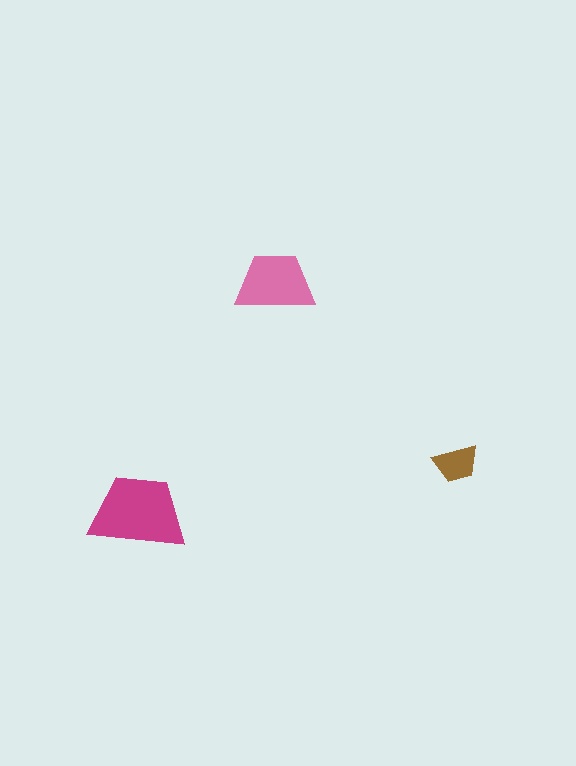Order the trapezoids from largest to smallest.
the magenta one, the pink one, the brown one.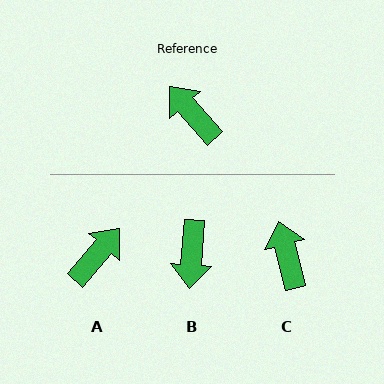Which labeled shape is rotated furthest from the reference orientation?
B, about 134 degrees away.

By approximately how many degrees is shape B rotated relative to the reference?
Approximately 134 degrees counter-clockwise.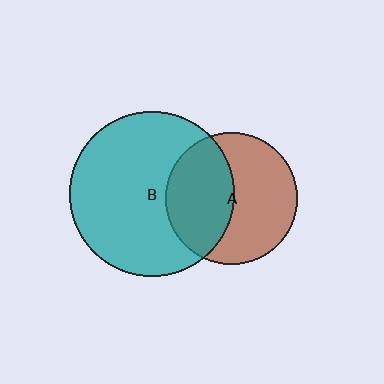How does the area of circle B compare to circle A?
Approximately 1.6 times.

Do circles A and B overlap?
Yes.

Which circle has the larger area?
Circle B (teal).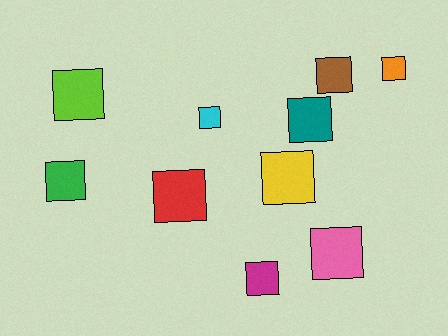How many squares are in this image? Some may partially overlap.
There are 10 squares.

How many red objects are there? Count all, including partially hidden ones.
There is 1 red object.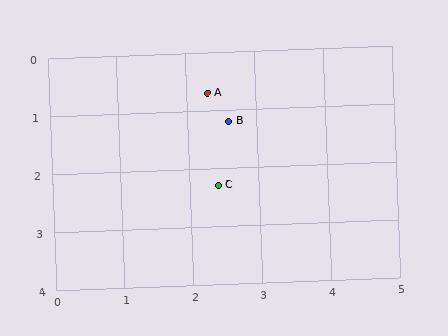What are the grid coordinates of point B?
Point B is at approximately (2.6, 1.2).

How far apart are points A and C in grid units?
Points A and C are about 1.6 grid units apart.